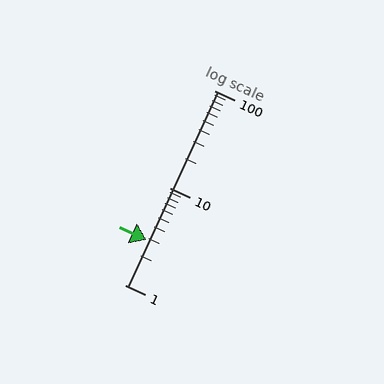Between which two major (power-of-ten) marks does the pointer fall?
The pointer is between 1 and 10.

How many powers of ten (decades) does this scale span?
The scale spans 2 decades, from 1 to 100.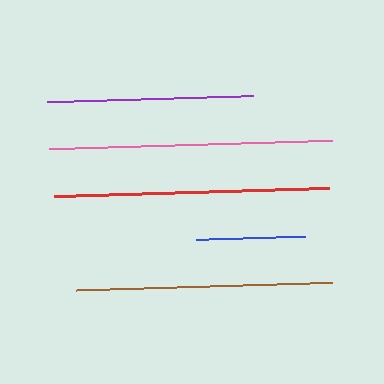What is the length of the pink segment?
The pink segment is approximately 283 pixels long.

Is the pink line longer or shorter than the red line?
The pink line is longer than the red line.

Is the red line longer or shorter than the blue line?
The red line is longer than the blue line.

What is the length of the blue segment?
The blue segment is approximately 108 pixels long.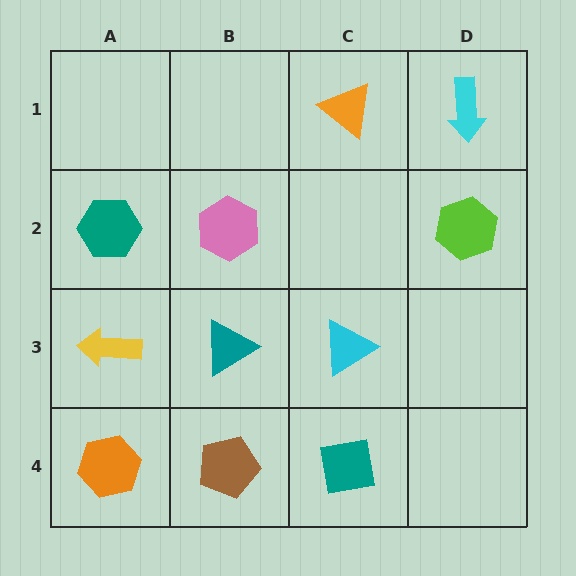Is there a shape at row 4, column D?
No, that cell is empty.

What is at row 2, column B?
A pink hexagon.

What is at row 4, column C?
A teal square.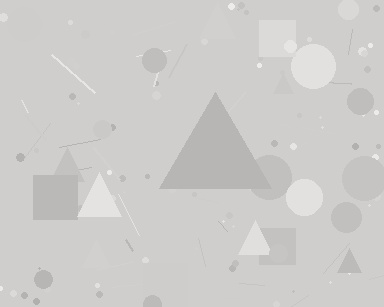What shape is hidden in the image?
A triangle is hidden in the image.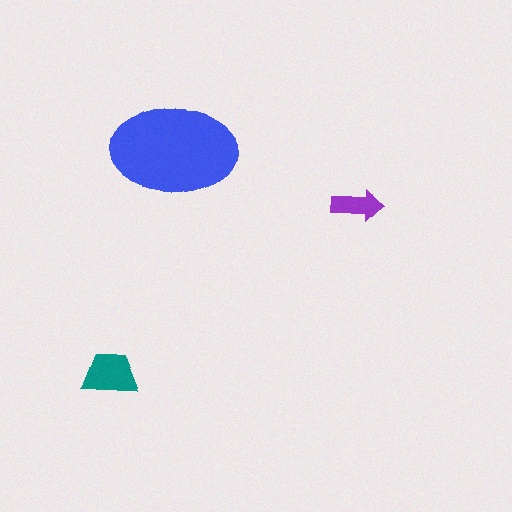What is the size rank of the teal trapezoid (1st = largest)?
2nd.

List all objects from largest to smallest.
The blue ellipse, the teal trapezoid, the purple arrow.